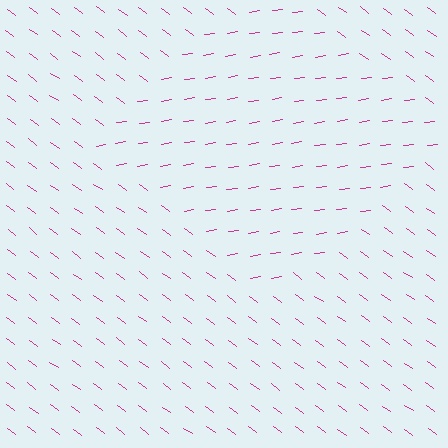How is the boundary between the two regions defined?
The boundary is defined purely by a change in line orientation (approximately 45 degrees difference). All lines are the same color and thickness.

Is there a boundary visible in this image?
Yes, there is a texture boundary formed by a change in line orientation.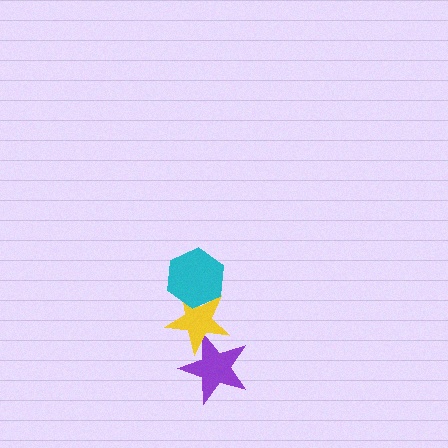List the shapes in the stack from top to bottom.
From top to bottom: the cyan hexagon, the yellow star, the purple star.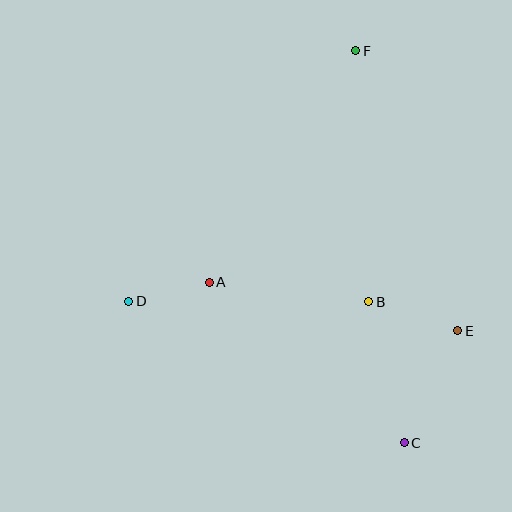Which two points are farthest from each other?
Points C and F are farthest from each other.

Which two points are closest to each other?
Points A and D are closest to each other.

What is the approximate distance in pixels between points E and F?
The distance between E and F is approximately 298 pixels.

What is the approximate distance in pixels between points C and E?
The distance between C and E is approximately 124 pixels.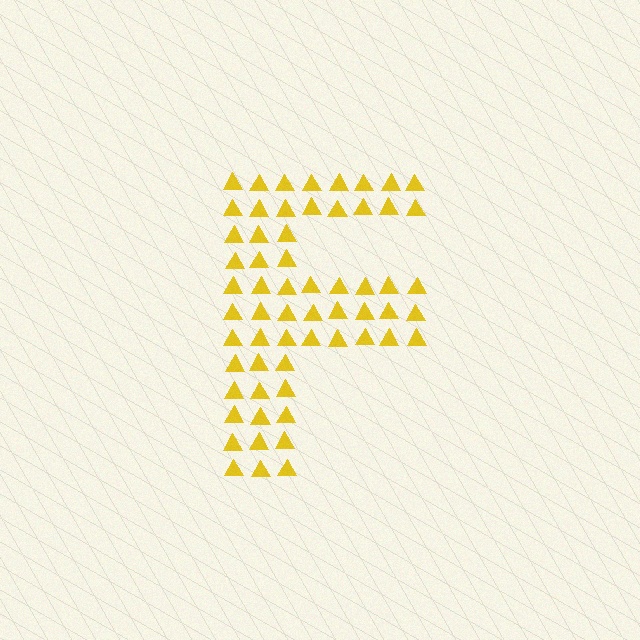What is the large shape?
The large shape is the letter F.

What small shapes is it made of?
It is made of small triangles.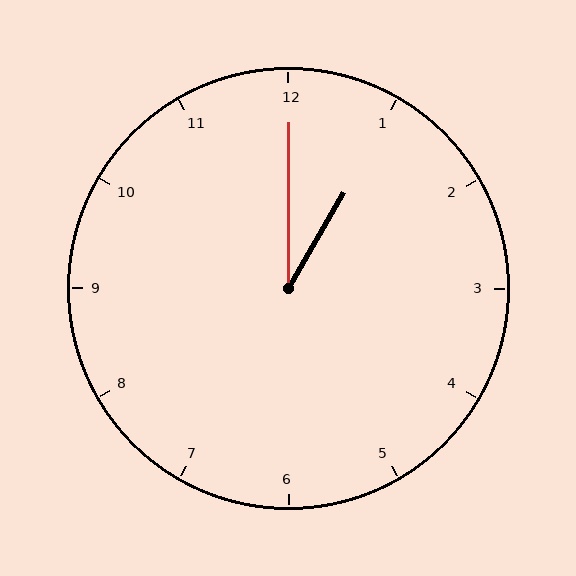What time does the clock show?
1:00.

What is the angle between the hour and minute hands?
Approximately 30 degrees.